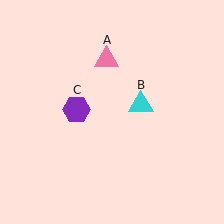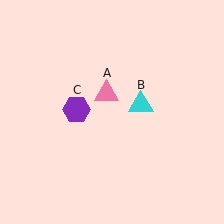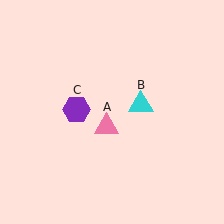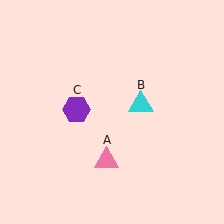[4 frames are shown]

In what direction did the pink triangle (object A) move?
The pink triangle (object A) moved down.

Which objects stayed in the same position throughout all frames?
Cyan triangle (object B) and purple hexagon (object C) remained stationary.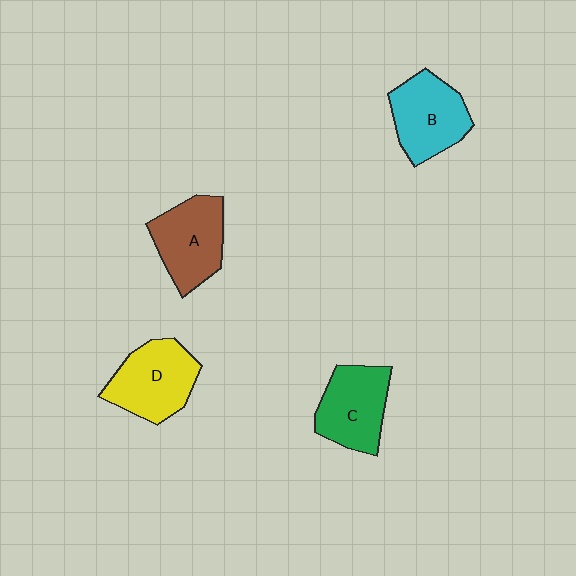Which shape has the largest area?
Shape D (yellow).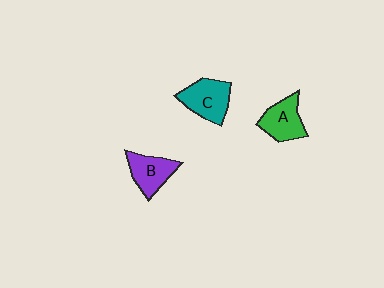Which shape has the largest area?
Shape C (teal).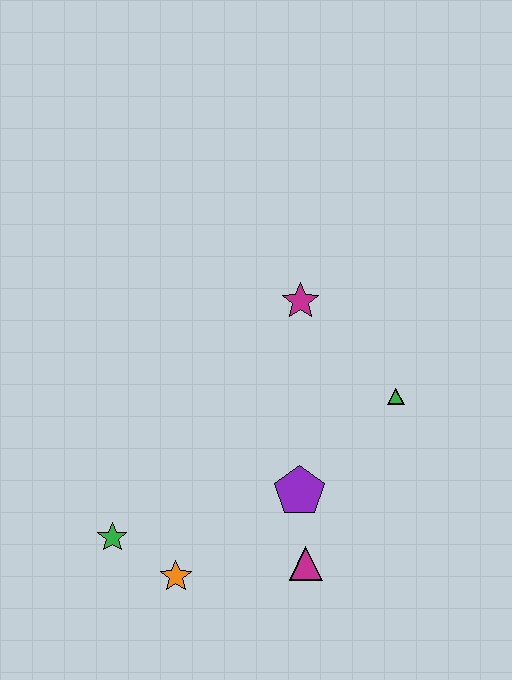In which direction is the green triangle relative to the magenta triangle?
The green triangle is above the magenta triangle.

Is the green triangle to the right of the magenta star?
Yes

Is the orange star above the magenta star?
No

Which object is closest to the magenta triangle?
The purple pentagon is closest to the magenta triangle.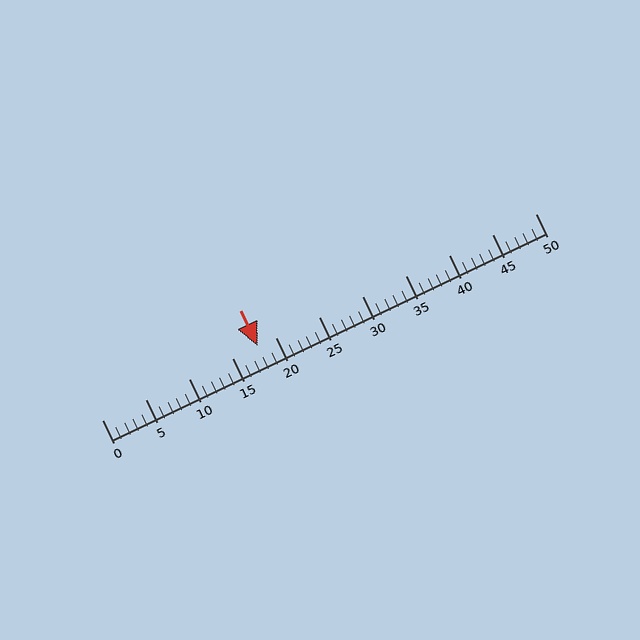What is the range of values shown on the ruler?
The ruler shows values from 0 to 50.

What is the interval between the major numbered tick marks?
The major tick marks are spaced 5 units apart.